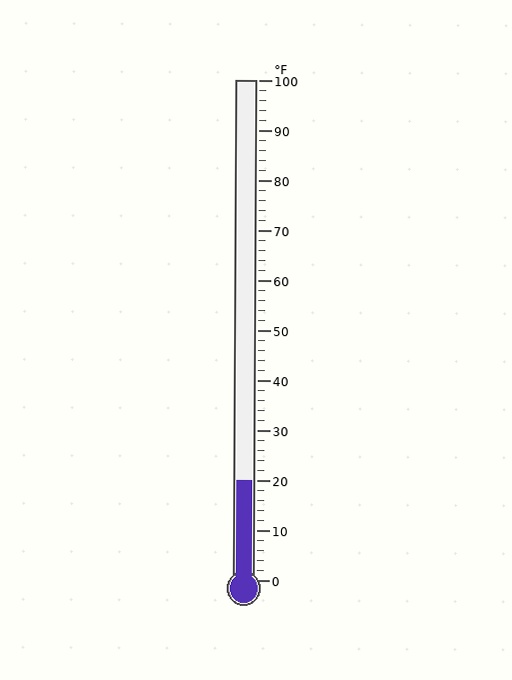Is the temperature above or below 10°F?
The temperature is above 10°F.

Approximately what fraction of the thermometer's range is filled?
The thermometer is filled to approximately 20% of its range.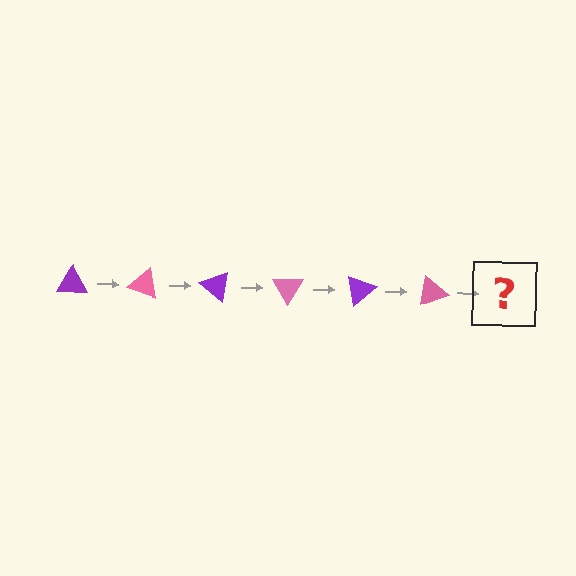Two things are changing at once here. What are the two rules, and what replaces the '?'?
The two rules are that it rotates 20 degrees each step and the color cycles through purple and pink. The '?' should be a purple triangle, rotated 120 degrees from the start.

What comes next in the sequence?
The next element should be a purple triangle, rotated 120 degrees from the start.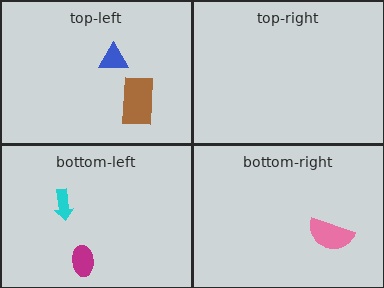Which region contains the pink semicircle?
The bottom-right region.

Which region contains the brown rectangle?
The top-left region.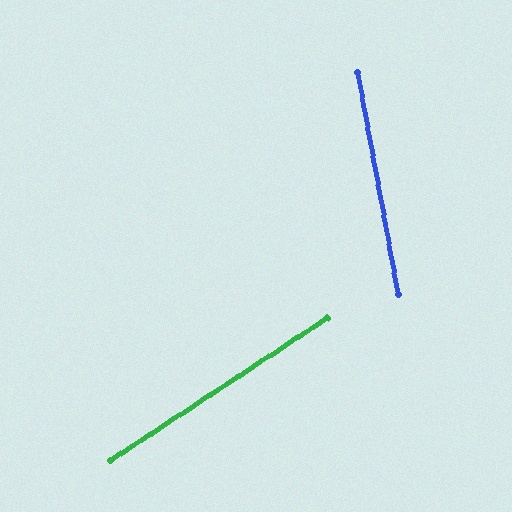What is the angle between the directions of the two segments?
Approximately 67 degrees.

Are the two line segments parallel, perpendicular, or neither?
Neither parallel nor perpendicular — they differ by about 67°.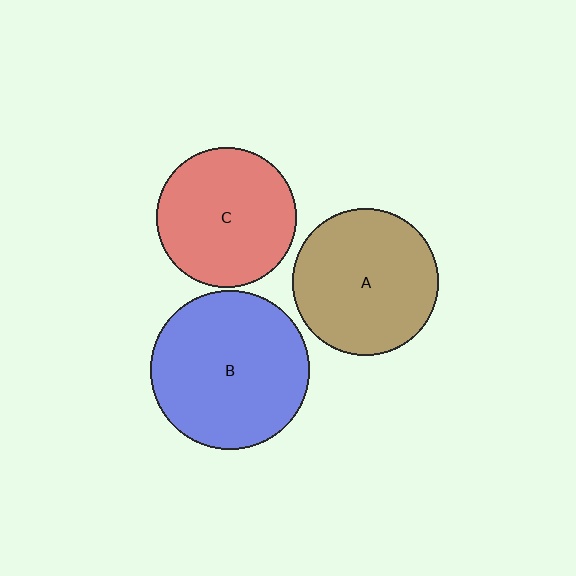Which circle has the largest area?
Circle B (blue).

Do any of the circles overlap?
No, none of the circles overlap.